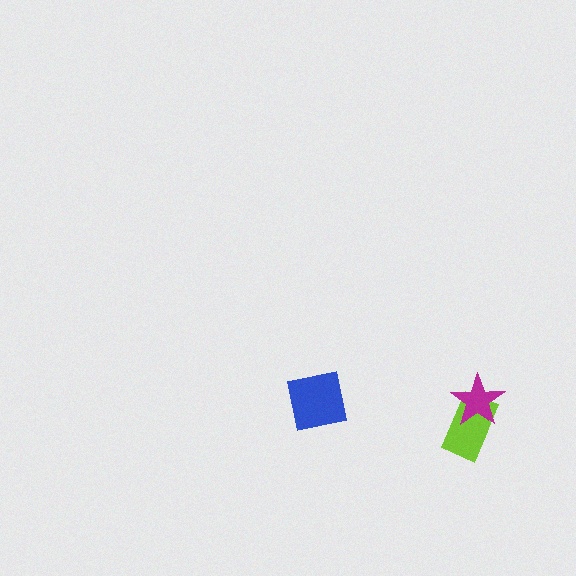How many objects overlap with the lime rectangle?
1 object overlaps with the lime rectangle.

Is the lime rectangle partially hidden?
Yes, it is partially covered by another shape.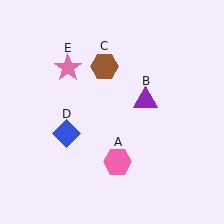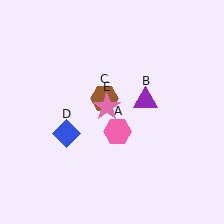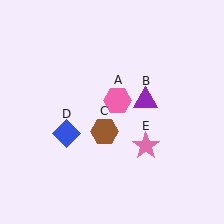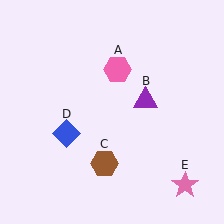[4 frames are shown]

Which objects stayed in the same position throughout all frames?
Purple triangle (object B) and blue diamond (object D) remained stationary.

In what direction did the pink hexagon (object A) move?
The pink hexagon (object A) moved up.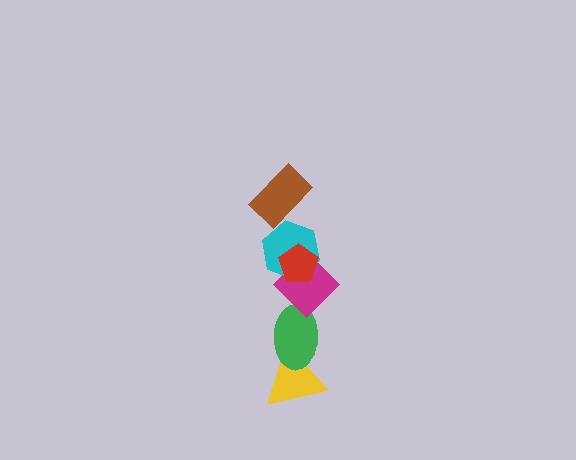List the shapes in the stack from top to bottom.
From top to bottom: the brown rectangle, the red pentagon, the cyan hexagon, the magenta diamond, the green ellipse, the yellow triangle.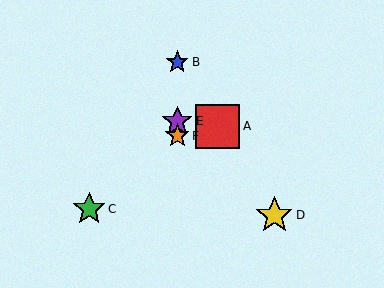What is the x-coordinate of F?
Object F is at x≈177.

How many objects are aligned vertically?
3 objects (B, E, F) are aligned vertically.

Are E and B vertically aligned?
Yes, both are at x≈177.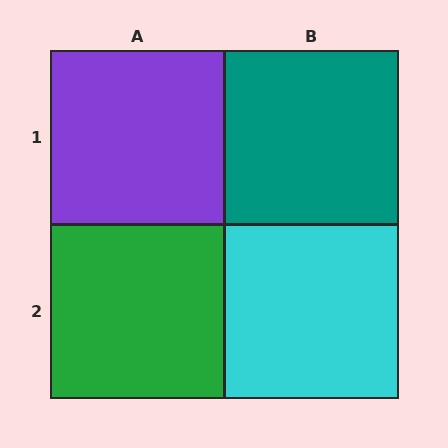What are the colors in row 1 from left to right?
Purple, teal.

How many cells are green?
1 cell is green.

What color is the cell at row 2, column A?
Green.